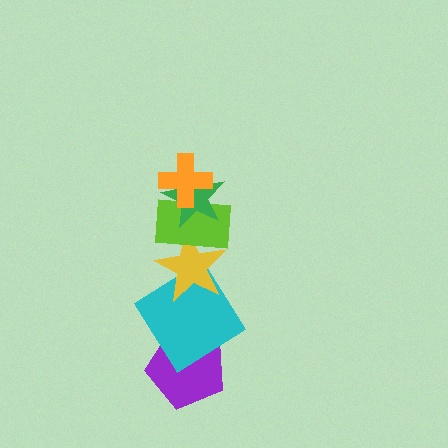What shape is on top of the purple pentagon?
The cyan diamond is on top of the purple pentagon.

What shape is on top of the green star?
The orange cross is on top of the green star.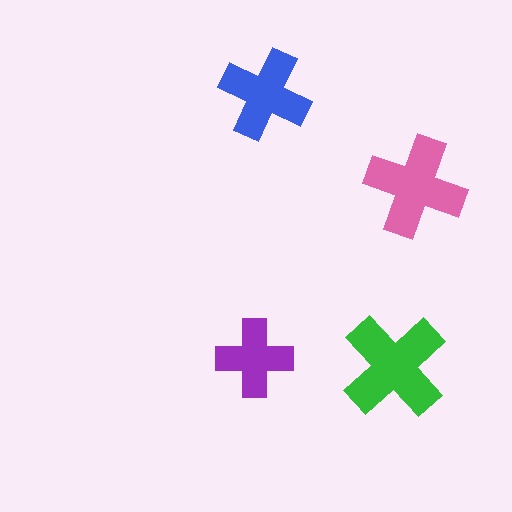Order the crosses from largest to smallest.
the green one, the pink one, the blue one, the purple one.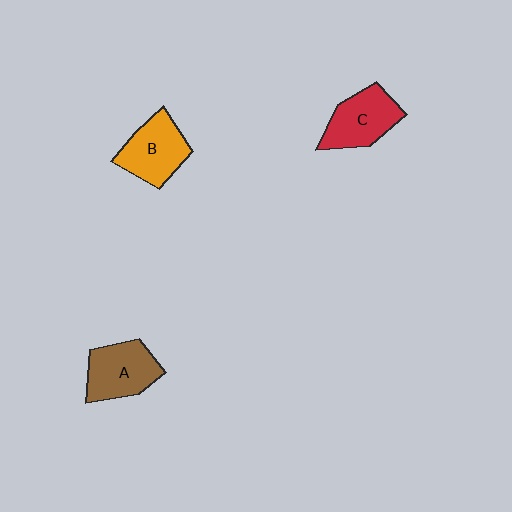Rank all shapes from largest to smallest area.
From largest to smallest: C (red), A (brown), B (orange).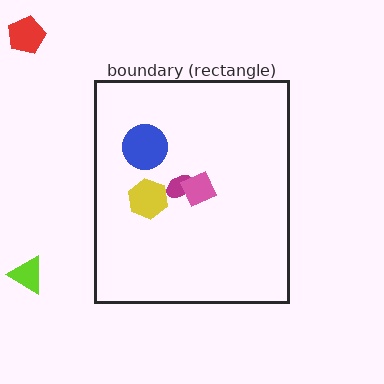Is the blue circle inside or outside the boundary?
Inside.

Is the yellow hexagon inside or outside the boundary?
Inside.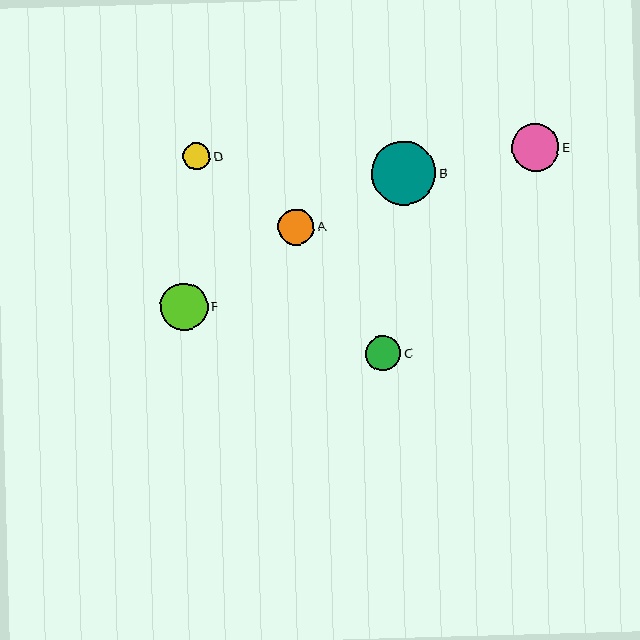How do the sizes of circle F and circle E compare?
Circle F and circle E are approximately the same size.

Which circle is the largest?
Circle B is the largest with a size of approximately 64 pixels.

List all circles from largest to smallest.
From largest to smallest: B, F, E, A, C, D.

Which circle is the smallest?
Circle D is the smallest with a size of approximately 27 pixels.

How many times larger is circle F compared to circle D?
Circle F is approximately 1.8 times the size of circle D.